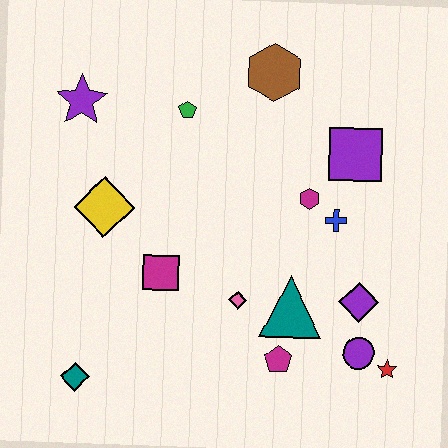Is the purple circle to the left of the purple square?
No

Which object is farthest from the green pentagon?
The red star is farthest from the green pentagon.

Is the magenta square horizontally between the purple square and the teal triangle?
No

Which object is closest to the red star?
The purple circle is closest to the red star.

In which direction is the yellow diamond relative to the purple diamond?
The yellow diamond is to the left of the purple diamond.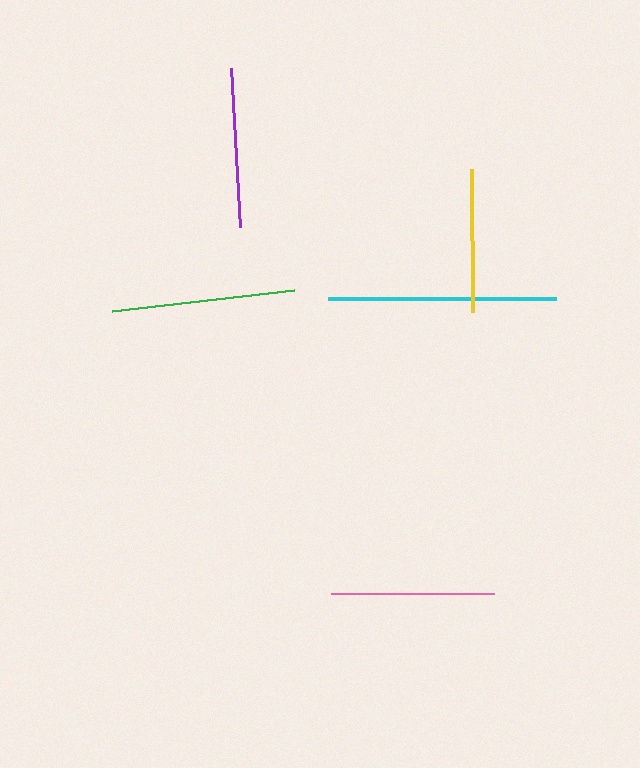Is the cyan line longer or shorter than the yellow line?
The cyan line is longer than the yellow line.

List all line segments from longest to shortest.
From longest to shortest: cyan, green, pink, purple, yellow.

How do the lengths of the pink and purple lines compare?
The pink and purple lines are approximately the same length.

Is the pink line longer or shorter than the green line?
The green line is longer than the pink line.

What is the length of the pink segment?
The pink segment is approximately 163 pixels long.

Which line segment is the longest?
The cyan line is the longest at approximately 228 pixels.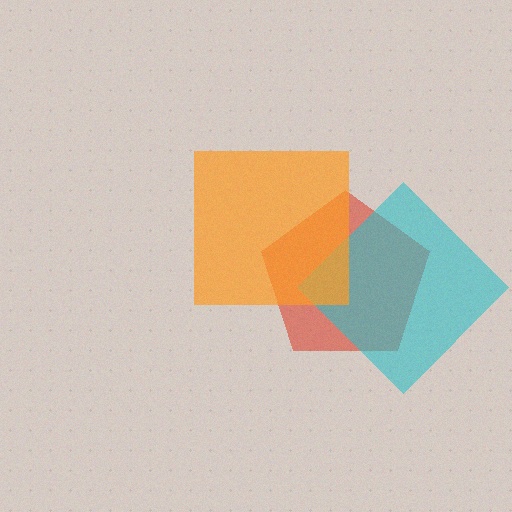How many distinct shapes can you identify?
There are 3 distinct shapes: a red pentagon, a cyan diamond, an orange square.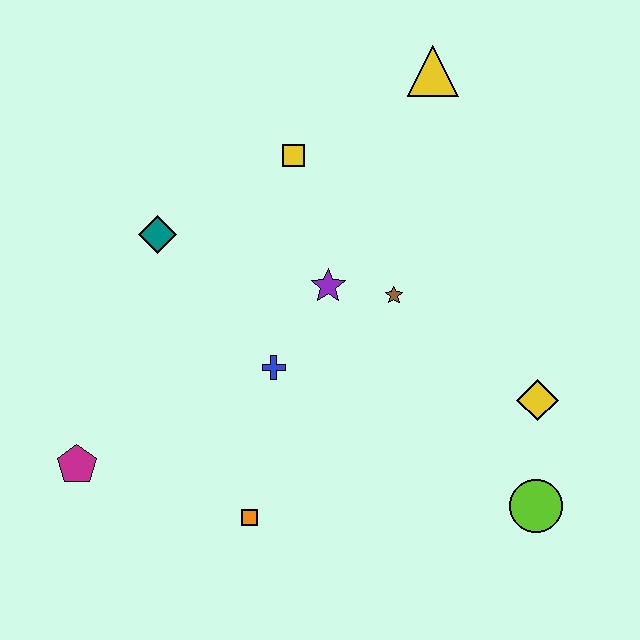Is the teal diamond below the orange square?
No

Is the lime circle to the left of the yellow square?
No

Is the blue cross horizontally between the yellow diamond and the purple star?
No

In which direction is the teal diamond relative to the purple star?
The teal diamond is to the left of the purple star.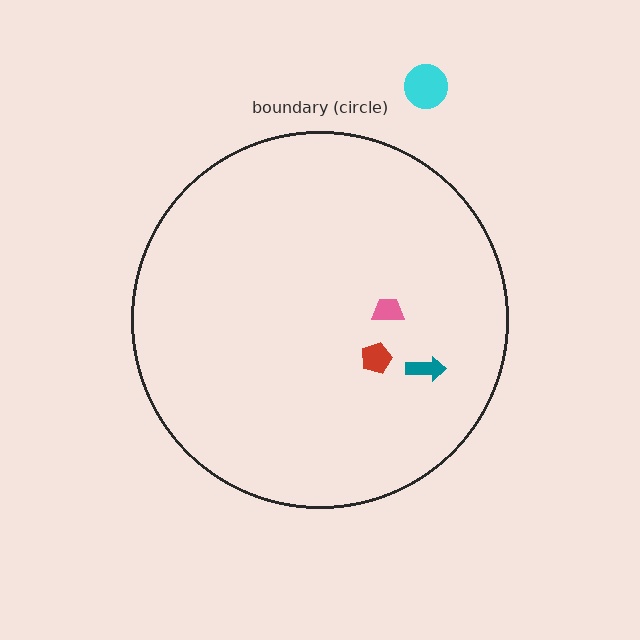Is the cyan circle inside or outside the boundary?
Outside.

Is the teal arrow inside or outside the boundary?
Inside.